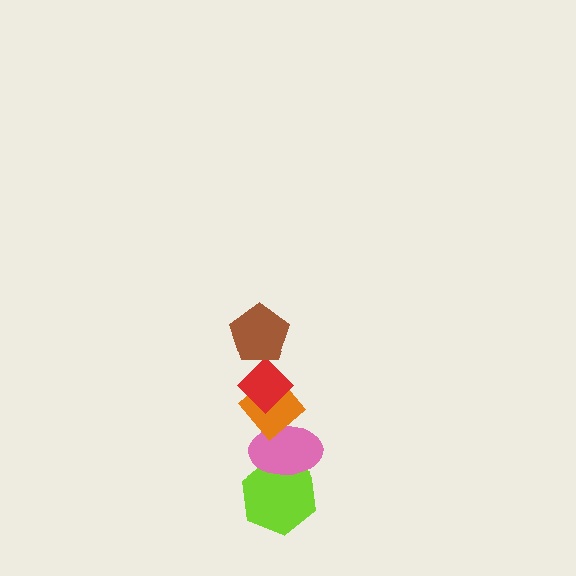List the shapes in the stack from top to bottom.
From top to bottom: the brown pentagon, the red diamond, the orange diamond, the pink ellipse, the lime hexagon.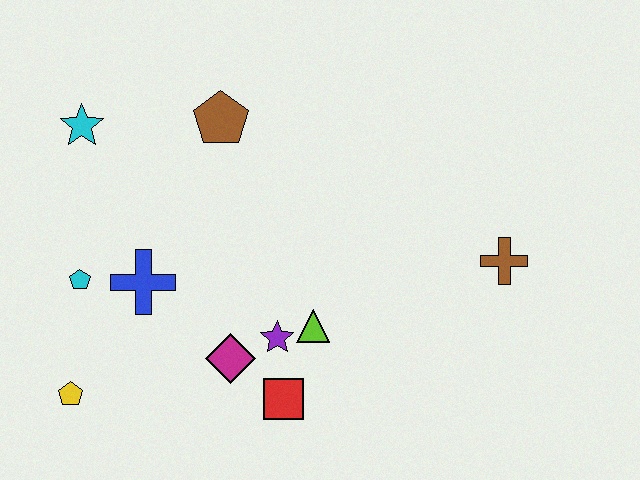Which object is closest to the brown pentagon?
The cyan star is closest to the brown pentagon.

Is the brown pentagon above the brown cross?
Yes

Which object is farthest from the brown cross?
The yellow pentagon is farthest from the brown cross.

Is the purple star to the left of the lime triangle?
Yes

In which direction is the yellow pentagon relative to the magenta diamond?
The yellow pentagon is to the left of the magenta diamond.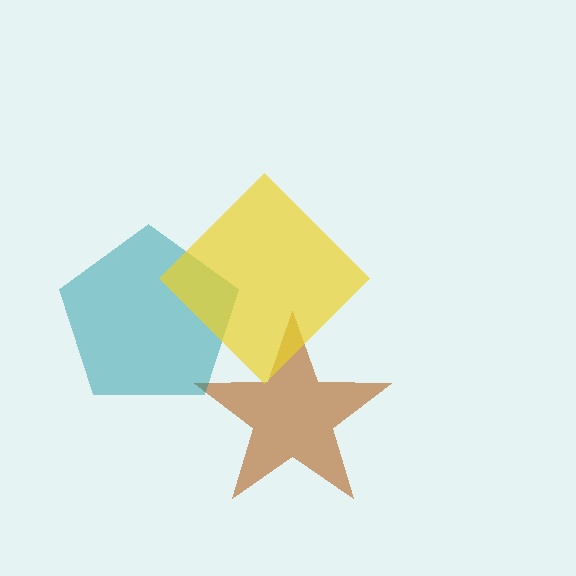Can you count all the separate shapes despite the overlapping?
Yes, there are 3 separate shapes.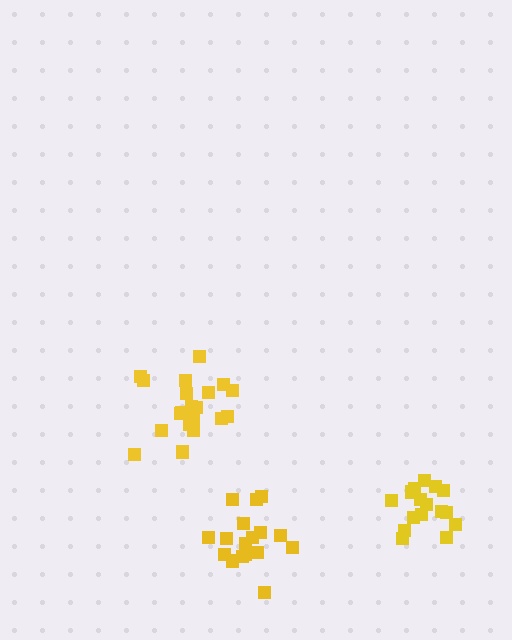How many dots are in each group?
Group 1: 18 dots, Group 2: 20 dots, Group 3: 17 dots (55 total).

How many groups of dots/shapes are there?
There are 3 groups.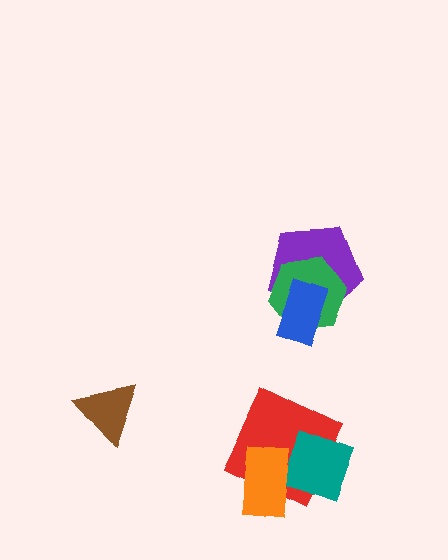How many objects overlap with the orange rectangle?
2 objects overlap with the orange rectangle.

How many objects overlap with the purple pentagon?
2 objects overlap with the purple pentagon.